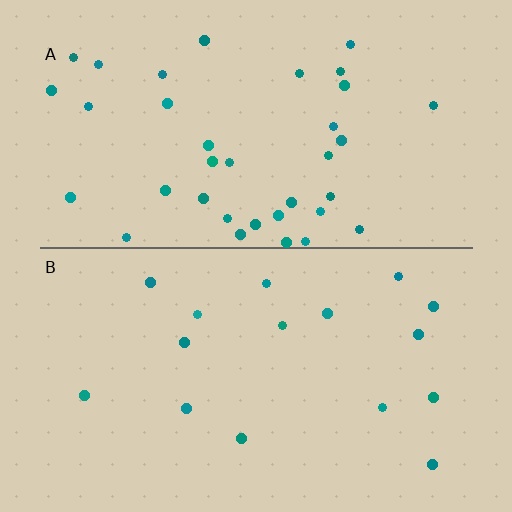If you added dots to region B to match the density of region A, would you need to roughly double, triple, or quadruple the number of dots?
Approximately double.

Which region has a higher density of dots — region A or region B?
A (the top).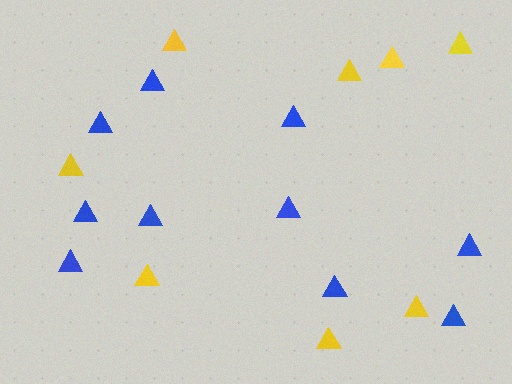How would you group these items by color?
There are 2 groups: one group of blue triangles (10) and one group of yellow triangles (8).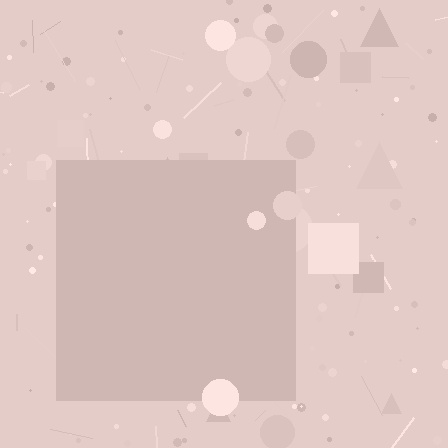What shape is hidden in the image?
A square is hidden in the image.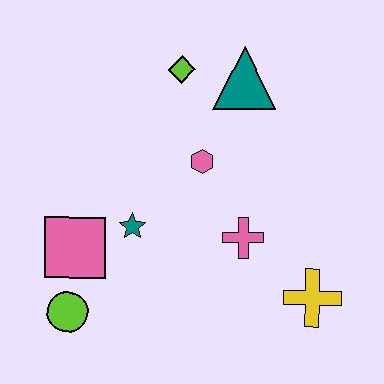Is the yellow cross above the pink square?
No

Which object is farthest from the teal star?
The yellow cross is farthest from the teal star.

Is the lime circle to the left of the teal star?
Yes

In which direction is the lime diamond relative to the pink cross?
The lime diamond is above the pink cross.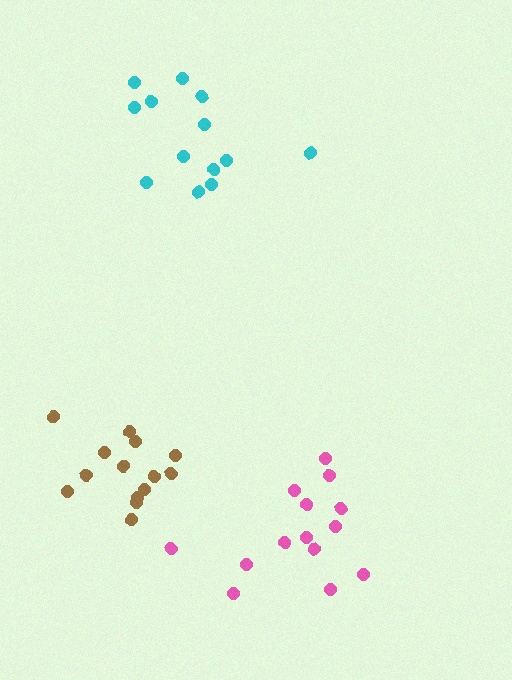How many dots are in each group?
Group 1: 14 dots, Group 2: 13 dots, Group 3: 14 dots (41 total).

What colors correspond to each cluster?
The clusters are colored: brown, cyan, pink.